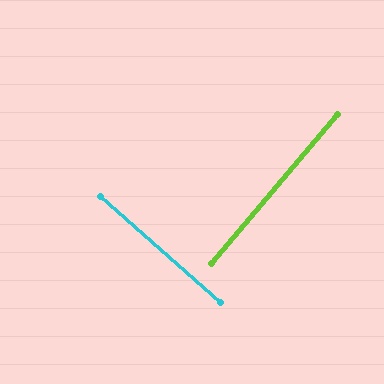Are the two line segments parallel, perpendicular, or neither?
Perpendicular — they meet at approximately 89°.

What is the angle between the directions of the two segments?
Approximately 89 degrees.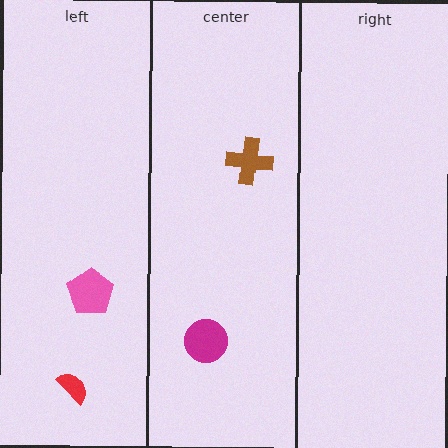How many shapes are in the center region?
2.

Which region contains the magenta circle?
The center region.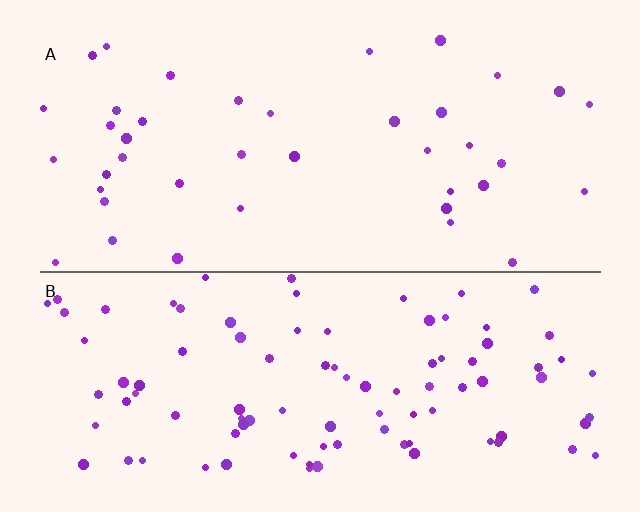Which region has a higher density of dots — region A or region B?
B (the bottom).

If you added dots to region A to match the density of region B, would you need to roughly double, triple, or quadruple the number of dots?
Approximately double.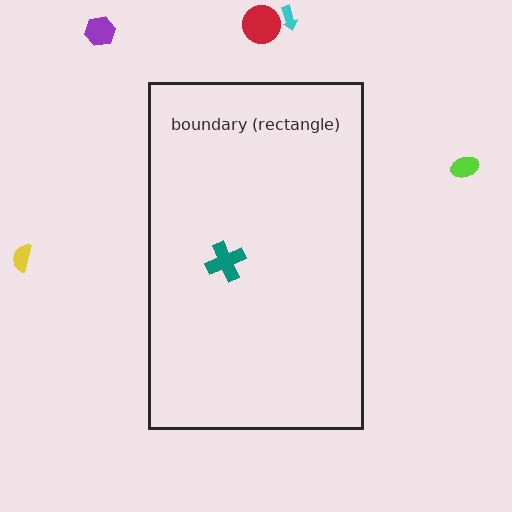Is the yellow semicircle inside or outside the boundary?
Outside.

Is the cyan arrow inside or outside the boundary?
Outside.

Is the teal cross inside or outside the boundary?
Inside.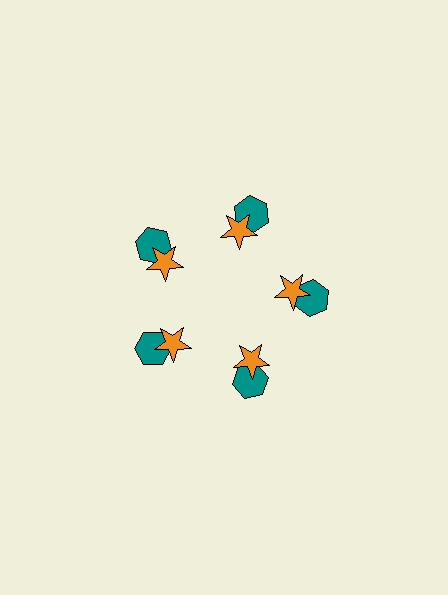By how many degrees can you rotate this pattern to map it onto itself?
The pattern maps onto itself every 72 degrees of rotation.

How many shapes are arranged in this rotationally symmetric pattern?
There are 10 shapes, arranged in 5 groups of 2.